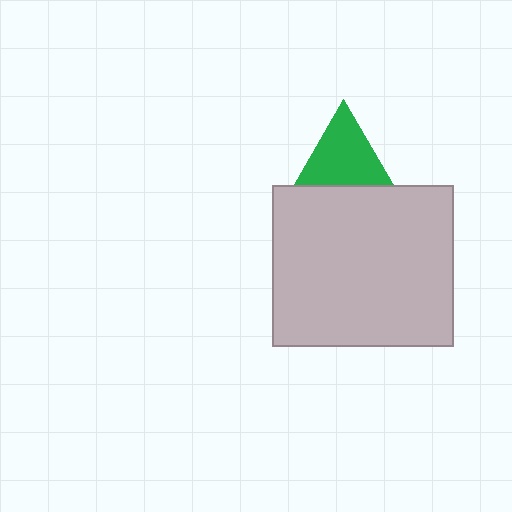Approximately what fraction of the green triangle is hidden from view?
Roughly 43% of the green triangle is hidden behind the light gray rectangle.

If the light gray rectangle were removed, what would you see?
You would see the complete green triangle.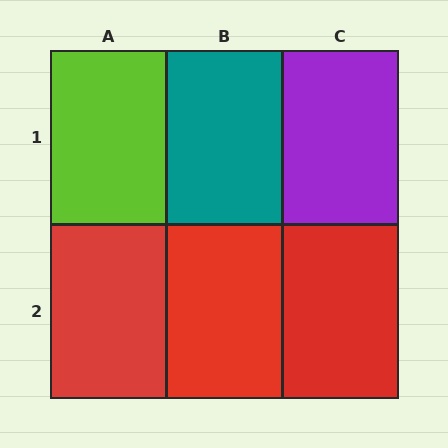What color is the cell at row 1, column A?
Lime.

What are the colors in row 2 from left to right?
Red, red, red.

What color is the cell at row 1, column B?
Teal.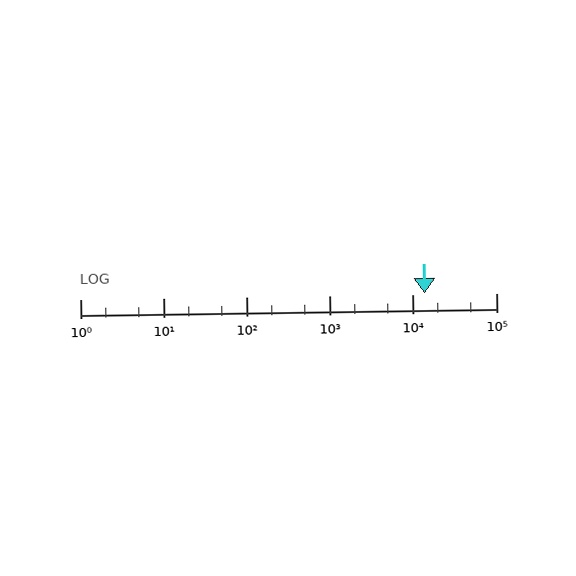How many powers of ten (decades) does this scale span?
The scale spans 5 decades, from 1 to 100000.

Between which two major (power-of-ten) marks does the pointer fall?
The pointer is between 10000 and 100000.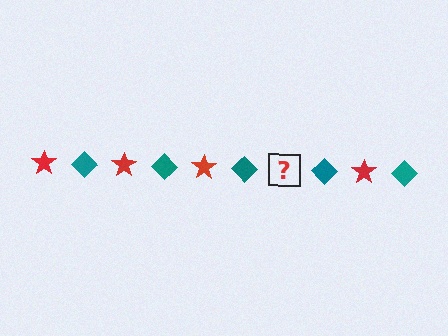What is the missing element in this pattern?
The missing element is a red star.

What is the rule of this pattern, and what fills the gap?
The rule is that the pattern alternates between red star and teal diamond. The gap should be filled with a red star.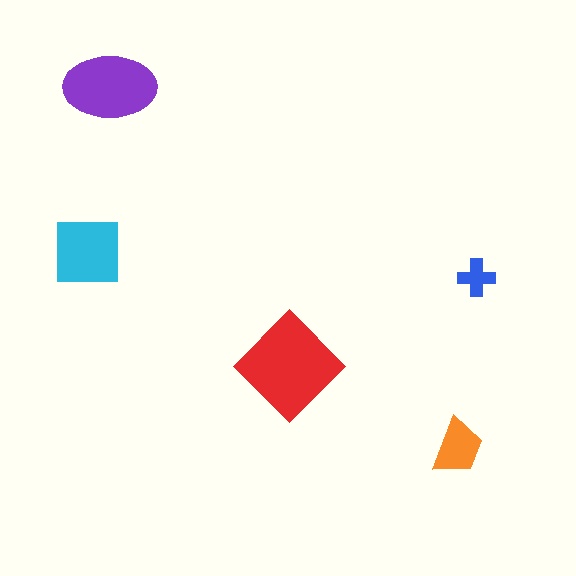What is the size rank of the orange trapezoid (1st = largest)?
4th.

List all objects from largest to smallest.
The red diamond, the purple ellipse, the cyan square, the orange trapezoid, the blue cross.